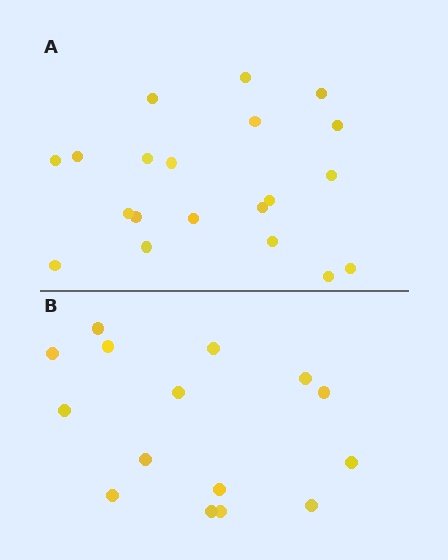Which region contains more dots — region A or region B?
Region A (the top region) has more dots.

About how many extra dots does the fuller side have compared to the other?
Region A has about 5 more dots than region B.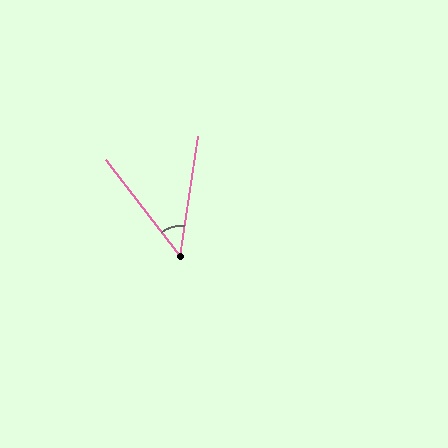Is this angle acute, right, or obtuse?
It is acute.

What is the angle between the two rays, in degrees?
Approximately 46 degrees.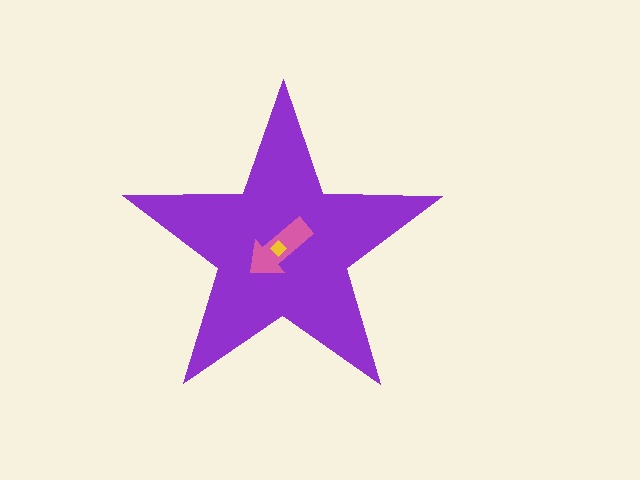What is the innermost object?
The yellow diamond.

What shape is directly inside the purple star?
The pink arrow.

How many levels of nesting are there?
3.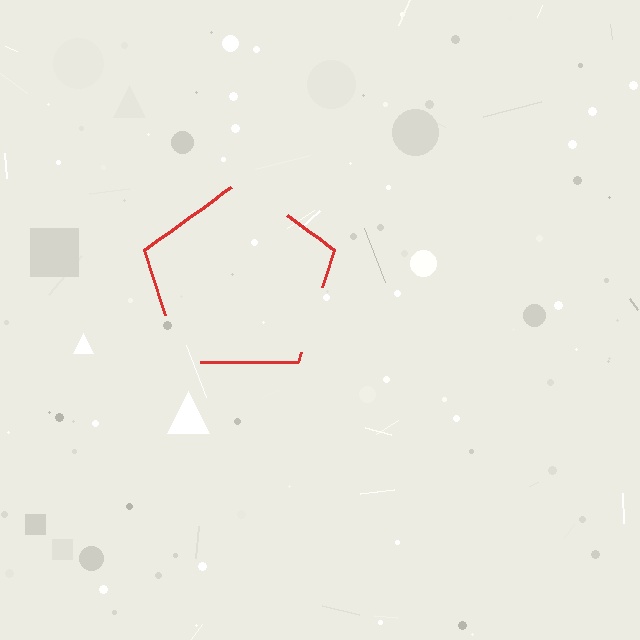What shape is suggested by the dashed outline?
The dashed outline suggests a pentagon.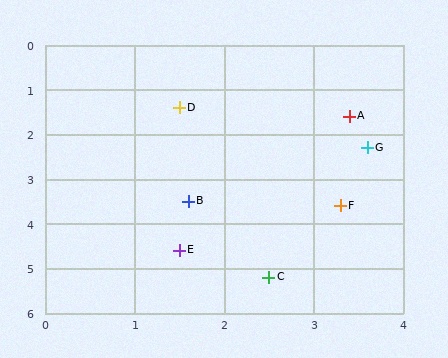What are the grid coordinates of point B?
Point B is at approximately (1.6, 3.5).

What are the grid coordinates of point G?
Point G is at approximately (3.6, 2.3).